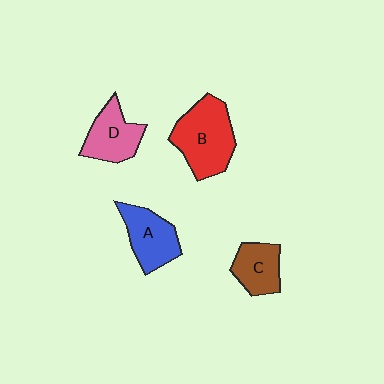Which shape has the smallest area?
Shape C (brown).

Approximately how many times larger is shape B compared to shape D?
Approximately 1.5 times.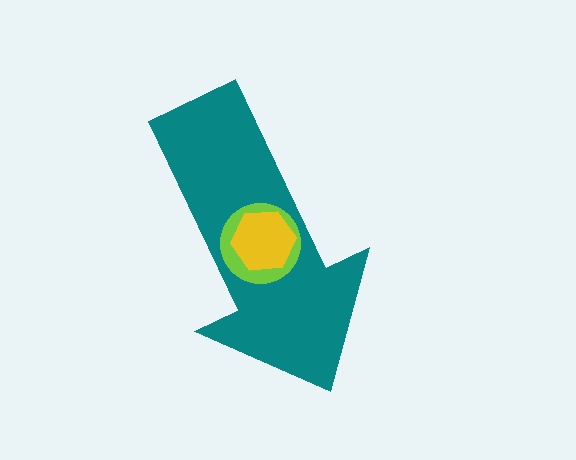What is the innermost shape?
The yellow hexagon.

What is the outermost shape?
The teal arrow.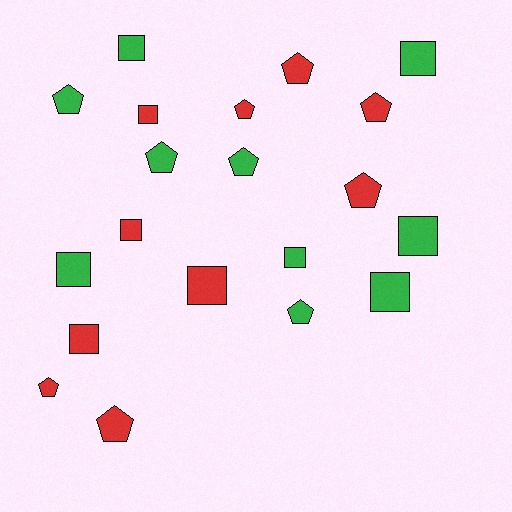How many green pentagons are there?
There are 4 green pentagons.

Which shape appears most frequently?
Pentagon, with 10 objects.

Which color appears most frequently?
Green, with 10 objects.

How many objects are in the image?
There are 20 objects.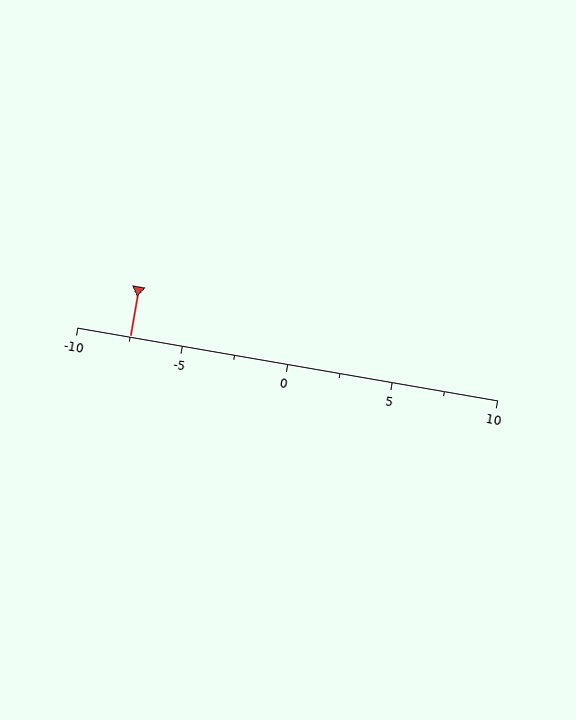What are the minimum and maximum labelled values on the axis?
The axis runs from -10 to 10.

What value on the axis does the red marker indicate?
The marker indicates approximately -7.5.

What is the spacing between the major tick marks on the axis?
The major ticks are spaced 5 apart.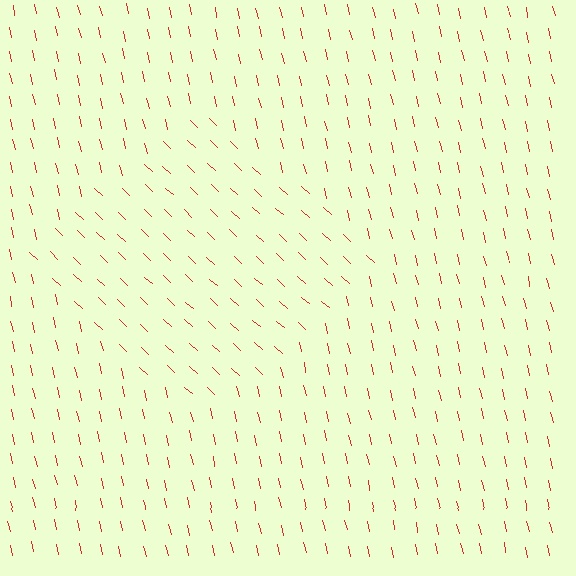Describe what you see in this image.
The image is filled with small red line segments. A diamond region in the image has lines oriented differently from the surrounding lines, creating a visible texture boundary.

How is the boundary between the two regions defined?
The boundary is defined purely by a change in line orientation (approximately 34 degrees difference). All lines are the same color and thickness.